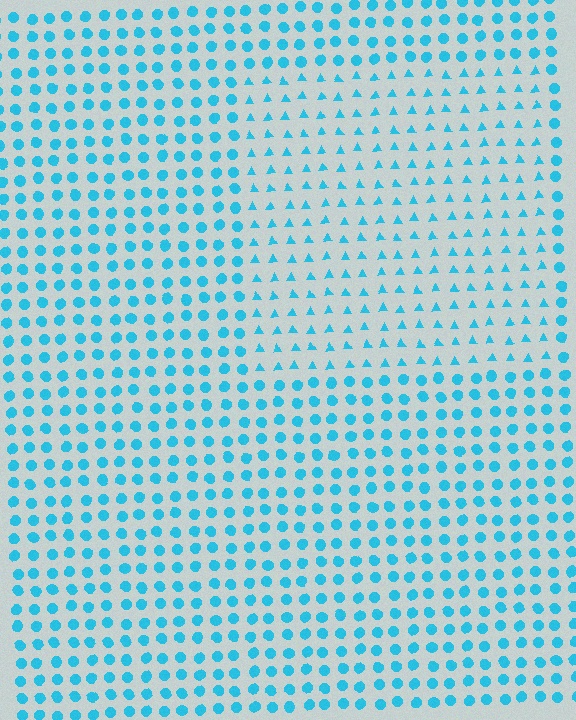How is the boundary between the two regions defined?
The boundary is defined by a change in element shape: triangles inside vs. circles outside. All elements share the same color and spacing.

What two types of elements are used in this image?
The image uses triangles inside the rectangle region and circles outside it.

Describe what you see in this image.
The image is filled with small cyan elements arranged in a uniform grid. A rectangle-shaped region contains triangles, while the surrounding area contains circles. The boundary is defined purely by the change in element shape.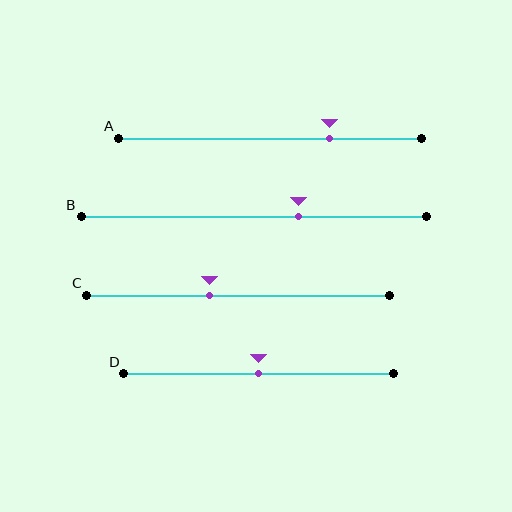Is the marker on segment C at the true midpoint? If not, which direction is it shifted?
No, the marker on segment C is shifted to the left by about 10% of the segment length.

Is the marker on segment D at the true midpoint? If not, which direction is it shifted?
Yes, the marker on segment D is at the true midpoint.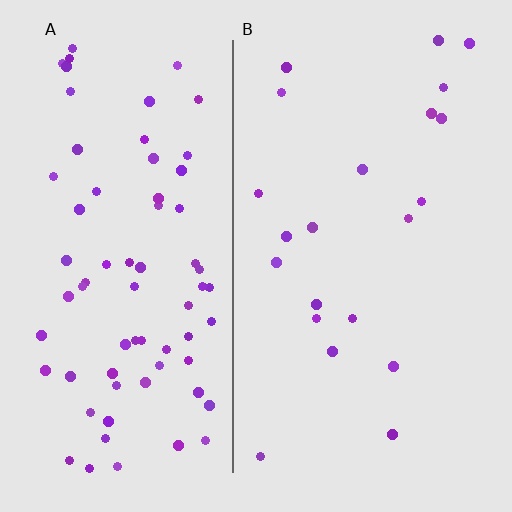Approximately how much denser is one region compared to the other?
Approximately 3.3× — region A over region B.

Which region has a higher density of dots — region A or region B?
A (the left).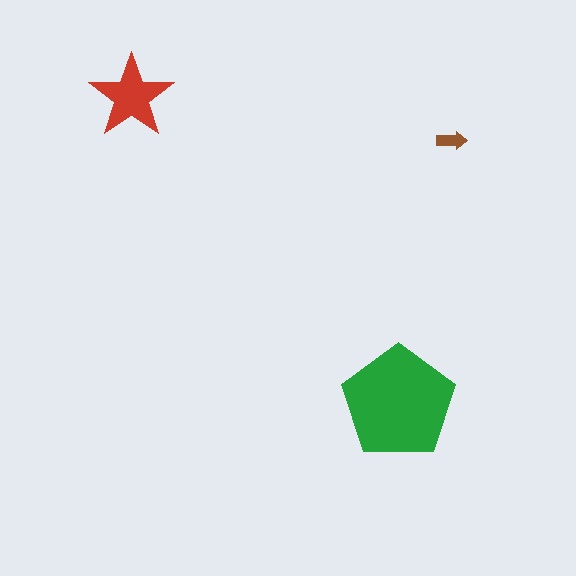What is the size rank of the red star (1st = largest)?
2nd.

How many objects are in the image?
There are 3 objects in the image.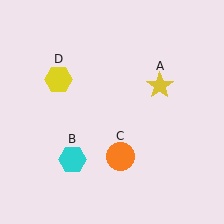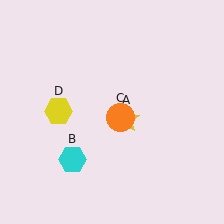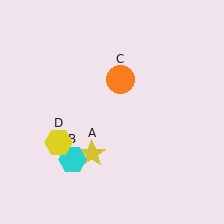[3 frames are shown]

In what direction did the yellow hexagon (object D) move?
The yellow hexagon (object D) moved down.